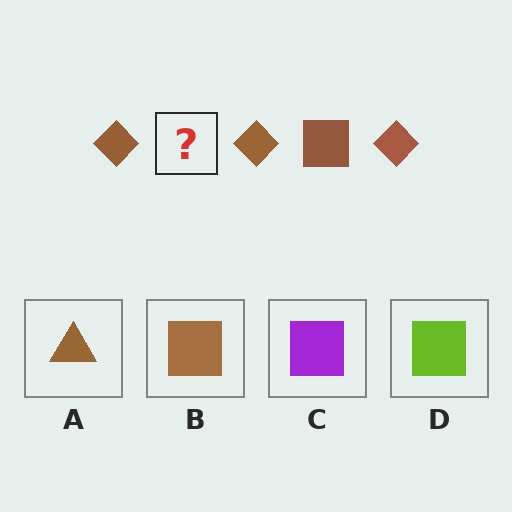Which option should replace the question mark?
Option B.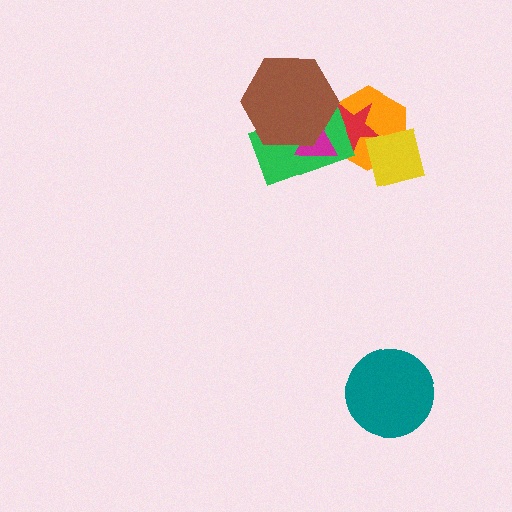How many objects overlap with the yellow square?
2 objects overlap with the yellow square.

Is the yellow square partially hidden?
No, no other shape covers it.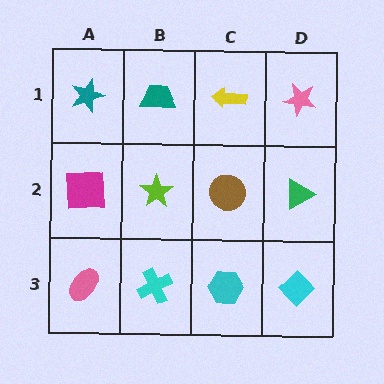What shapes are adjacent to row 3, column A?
A magenta square (row 2, column A), a cyan cross (row 3, column B).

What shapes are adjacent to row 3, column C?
A brown circle (row 2, column C), a cyan cross (row 3, column B), a cyan diamond (row 3, column D).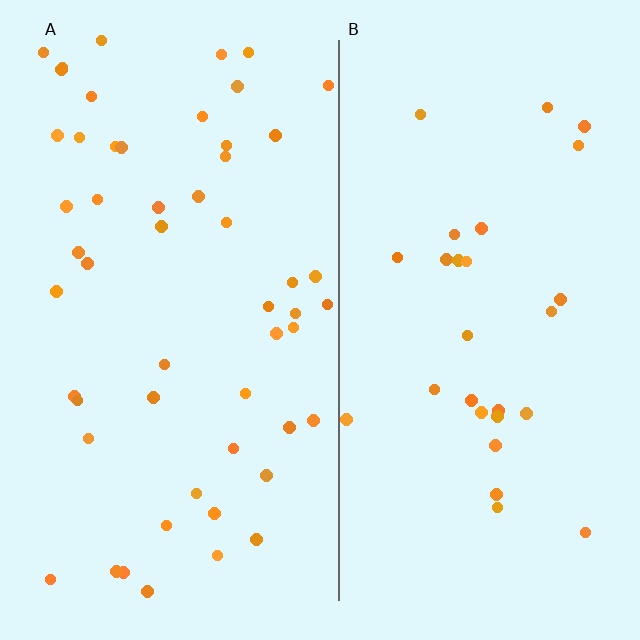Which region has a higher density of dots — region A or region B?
A (the left).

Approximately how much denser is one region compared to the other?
Approximately 1.9× — region A over region B.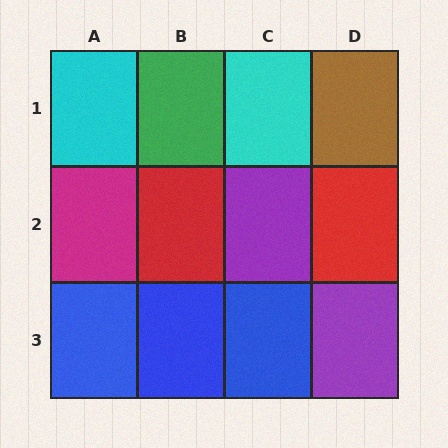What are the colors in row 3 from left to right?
Blue, blue, blue, purple.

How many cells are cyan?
2 cells are cyan.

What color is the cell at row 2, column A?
Magenta.